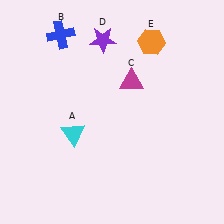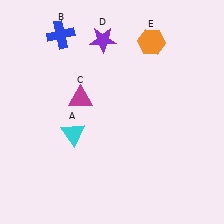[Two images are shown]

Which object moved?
The magenta triangle (C) moved left.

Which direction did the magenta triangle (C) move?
The magenta triangle (C) moved left.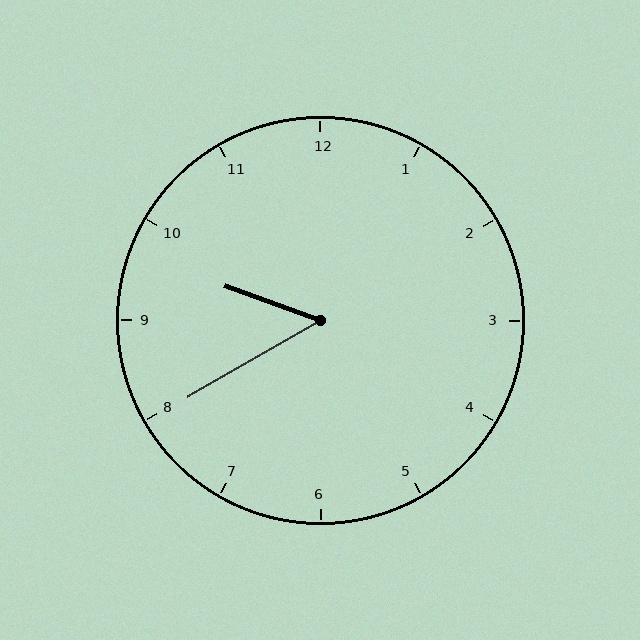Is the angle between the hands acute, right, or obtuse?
It is acute.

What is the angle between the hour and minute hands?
Approximately 50 degrees.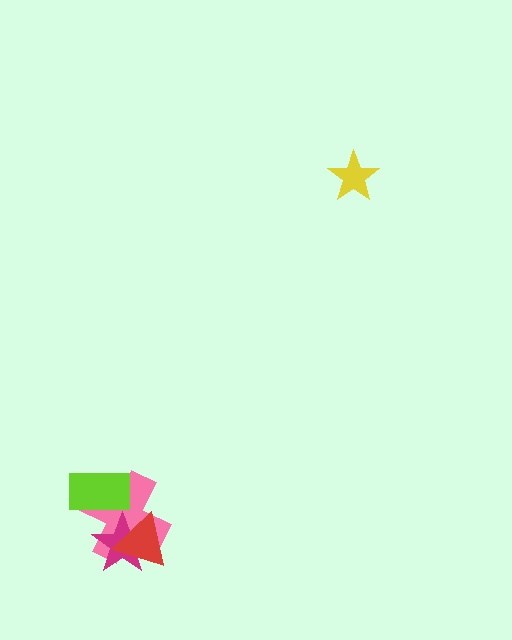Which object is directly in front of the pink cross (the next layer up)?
The magenta star is directly in front of the pink cross.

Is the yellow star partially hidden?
No, no other shape covers it.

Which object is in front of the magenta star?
The red triangle is in front of the magenta star.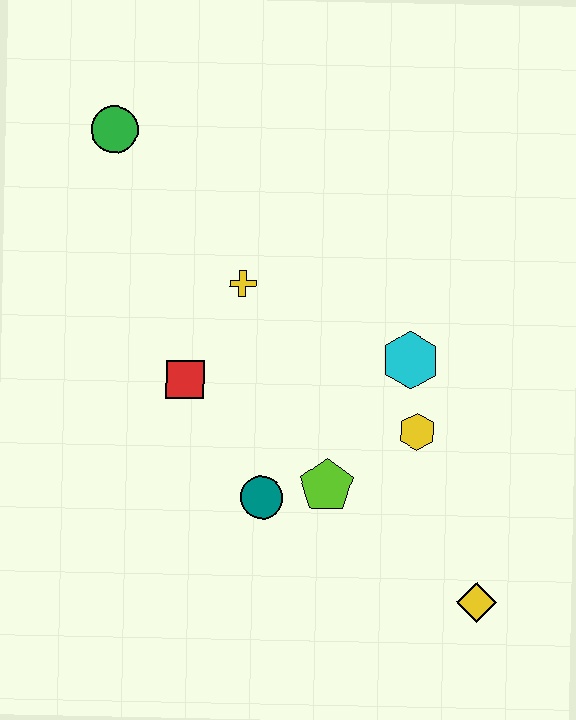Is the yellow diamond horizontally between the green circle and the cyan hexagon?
No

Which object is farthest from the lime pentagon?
The green circle is farthest from the lime pentagon.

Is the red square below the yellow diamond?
No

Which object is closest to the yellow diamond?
The yellow hexagon is closest to the yellow diamond.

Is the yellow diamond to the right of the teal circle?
Yes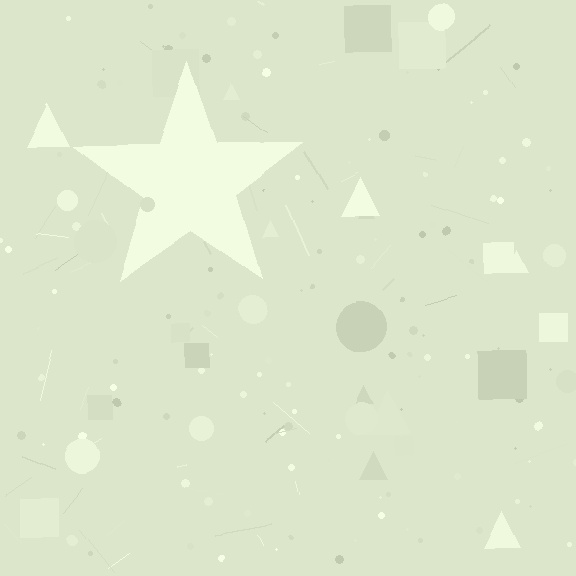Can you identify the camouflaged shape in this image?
The camouflaged shape is a star.